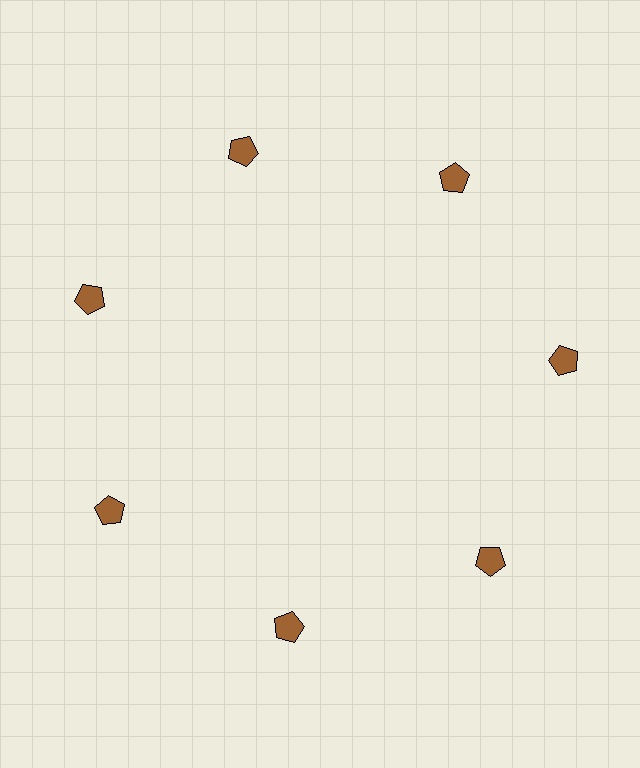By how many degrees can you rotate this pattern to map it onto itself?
The pattern maps onto itself every 51 degrees of rotation.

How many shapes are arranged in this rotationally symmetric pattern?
There are 7 shapes, arranged in 7 groups of 1.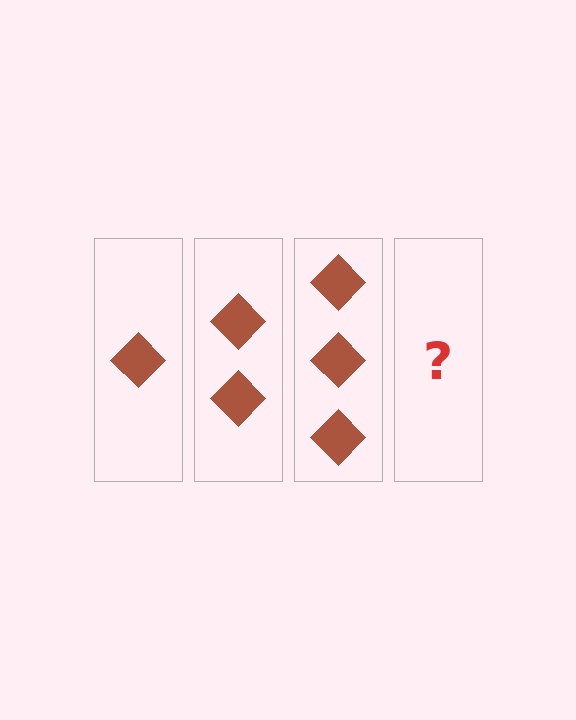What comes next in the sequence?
The next element should be 4 diamonds.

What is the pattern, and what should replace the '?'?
The pattern is that each step adds one more diamond. The '?' should be 4 diamonds.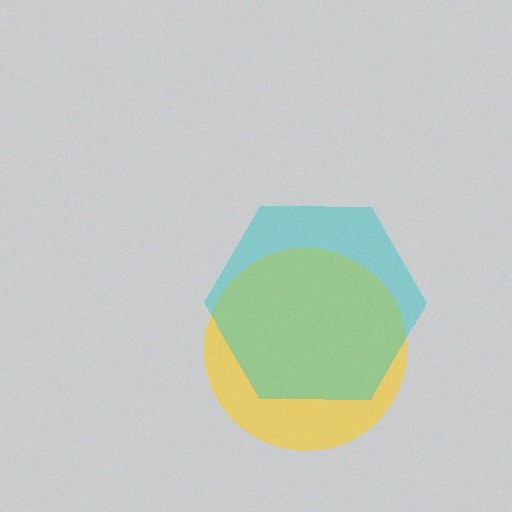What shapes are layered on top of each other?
The layered shapes are: a yellow circle, a cyan hexagon.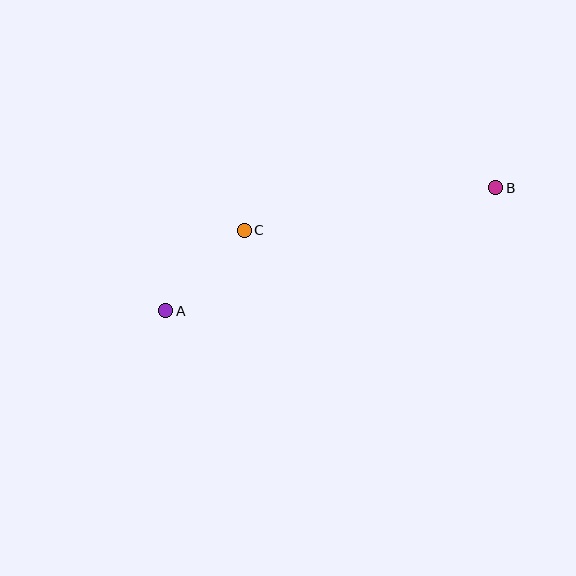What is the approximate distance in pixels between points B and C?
The distance between B and C is approximately 255 pixels.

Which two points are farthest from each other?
Points A and B are farthest from each other.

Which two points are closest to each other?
Points A and C are closest to each other.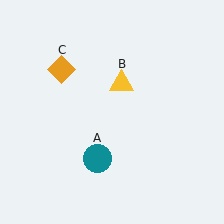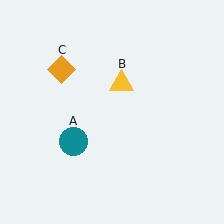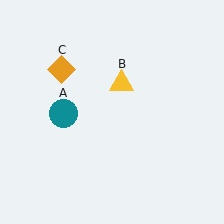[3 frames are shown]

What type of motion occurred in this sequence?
The teal circle (object A) rotated clockwise around the center of the scene.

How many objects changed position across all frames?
1 object changed position: teal circle (object A).